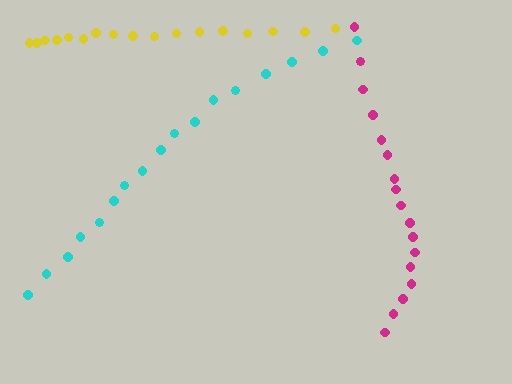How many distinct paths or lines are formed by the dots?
There are 3 distinct paths.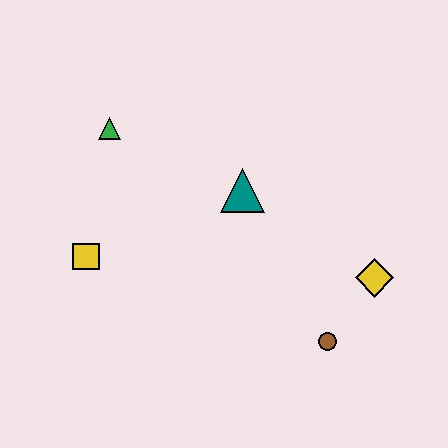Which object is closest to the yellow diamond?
The brown circle is closest to the yellow diamond.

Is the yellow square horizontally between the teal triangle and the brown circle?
No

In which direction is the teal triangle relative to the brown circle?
The teal triangle is above the brown circle.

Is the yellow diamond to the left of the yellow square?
No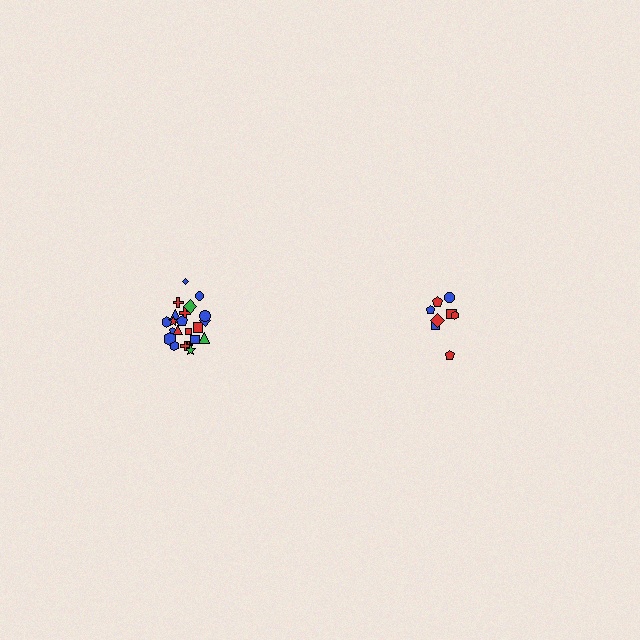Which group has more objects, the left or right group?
The left group.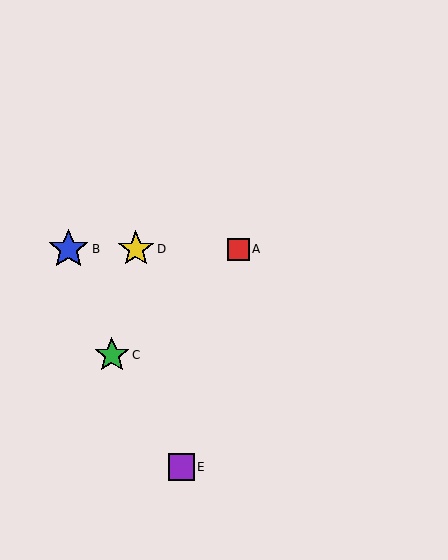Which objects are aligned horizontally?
Objects A, B, D are aligned horizontally.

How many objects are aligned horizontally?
3 objects (A, B, D) are aligned horizontally.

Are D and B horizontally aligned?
Yes, both are at y≈249.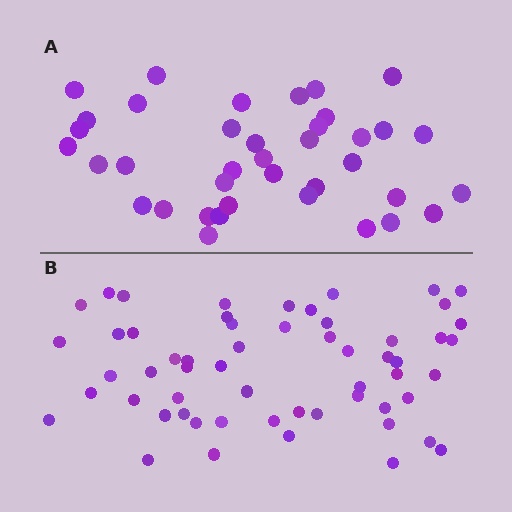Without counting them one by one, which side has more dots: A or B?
Region B (the bottom region) has more dots.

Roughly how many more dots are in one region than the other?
Region B has approximately 20 more dots than region A.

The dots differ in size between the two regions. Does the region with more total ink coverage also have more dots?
No. Region A has more total ink coverage because its dots are larger, but region B actually contains more individual dots. Total area can be misleading — the number of items is what matters here.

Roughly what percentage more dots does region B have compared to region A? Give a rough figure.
About 50% more.